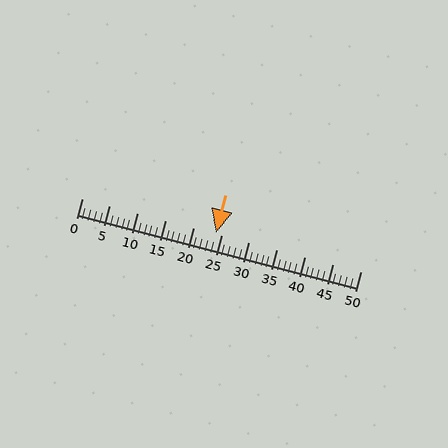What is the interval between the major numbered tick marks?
The major tick marks are spaced 5 units apart.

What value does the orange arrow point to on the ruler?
The orange arrow points to approximately 24.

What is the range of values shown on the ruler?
The ruler shows values from 0 to 50.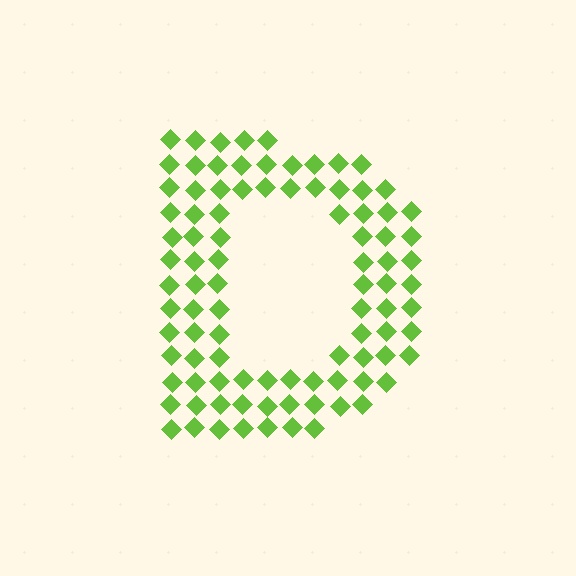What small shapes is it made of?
It is made of small diamonds.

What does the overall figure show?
The overall figure shows the letter D.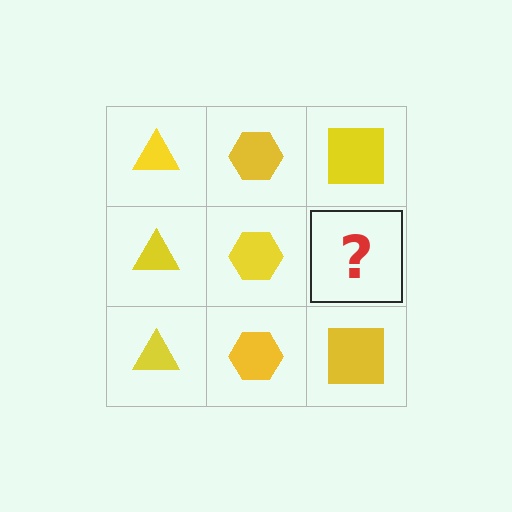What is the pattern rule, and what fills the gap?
The rule is that each column has a consistent shape. The gap should be filled with a yellow square.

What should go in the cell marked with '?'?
The missing cell should contain a yellow square.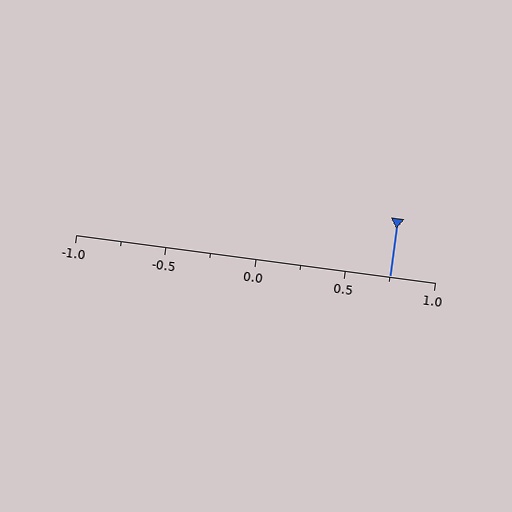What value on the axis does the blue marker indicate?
The marker indicates approximately 0.75.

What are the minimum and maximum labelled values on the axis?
The axis runs from -1.0 to 1.0.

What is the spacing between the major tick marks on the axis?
The major ticks are spaced 0.5 apart.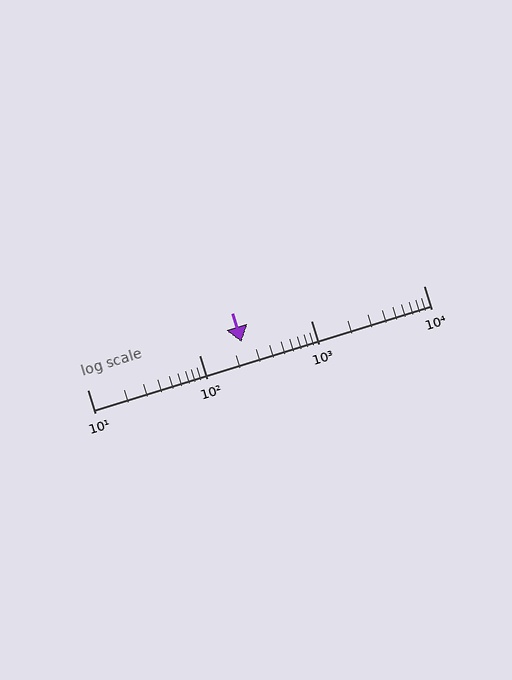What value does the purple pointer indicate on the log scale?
The pointer indicates approximately 240.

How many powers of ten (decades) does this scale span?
The scale spans 3 decades, from 10 to 10000.